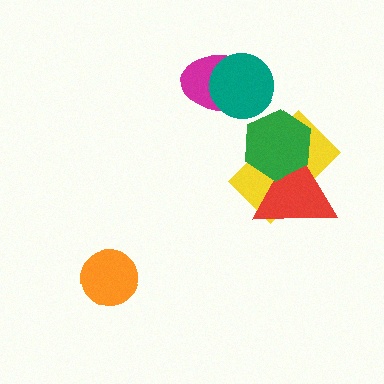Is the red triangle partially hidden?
Yes, it is partially covered by another shape.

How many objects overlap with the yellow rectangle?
2 objects overlap with the yellow rectangle.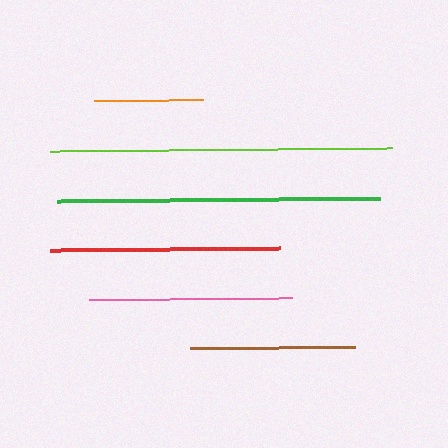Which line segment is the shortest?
The orange line is the shortest at approximately 109 pixels.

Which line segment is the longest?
The lime line is the longest at approximately 342 pixels.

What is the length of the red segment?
The red segment is approximately 230 pixels long.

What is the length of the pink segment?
The pink segment is approximately 203 pixels long.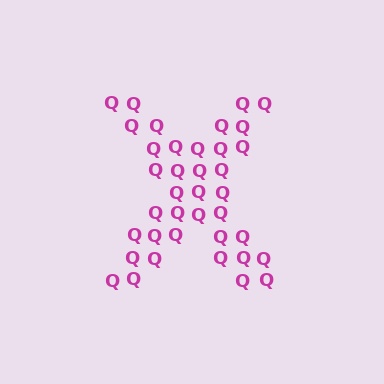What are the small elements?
The small elements are letter Q's.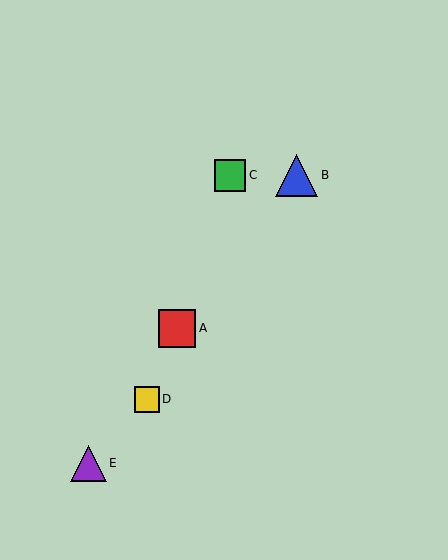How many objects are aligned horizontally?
2 objects (B, C) are aligned horizontally.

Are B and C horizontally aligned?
Yes, both are at y≈175.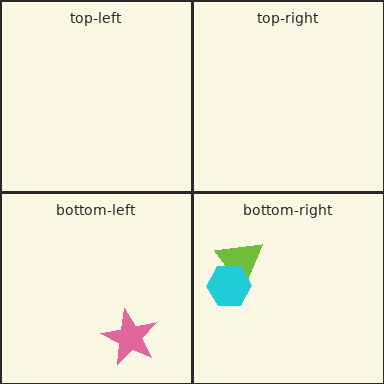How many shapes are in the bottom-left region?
1.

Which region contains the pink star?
The bottom-left region.